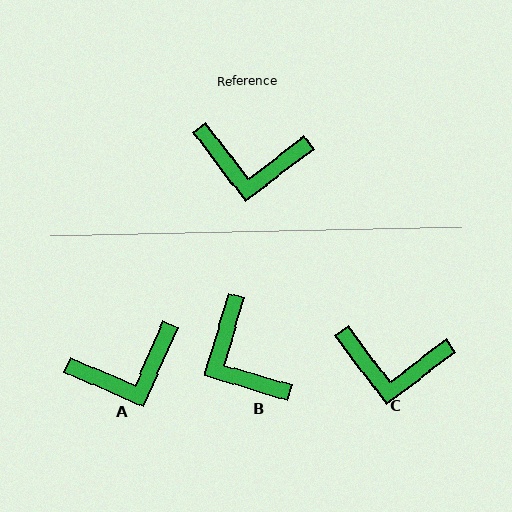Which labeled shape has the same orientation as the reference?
C.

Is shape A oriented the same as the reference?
No, it is off by about 30 degrees.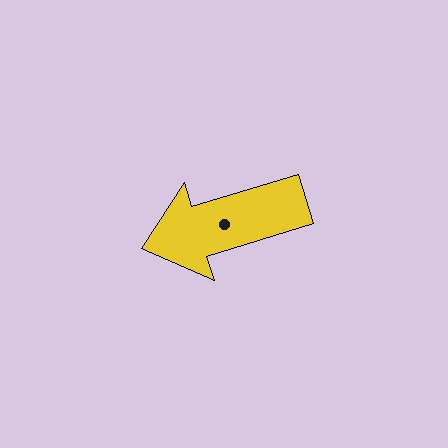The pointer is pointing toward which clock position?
Roughly 8 o'clock.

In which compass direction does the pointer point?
West.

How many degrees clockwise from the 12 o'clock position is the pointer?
Approximately 253 degrees.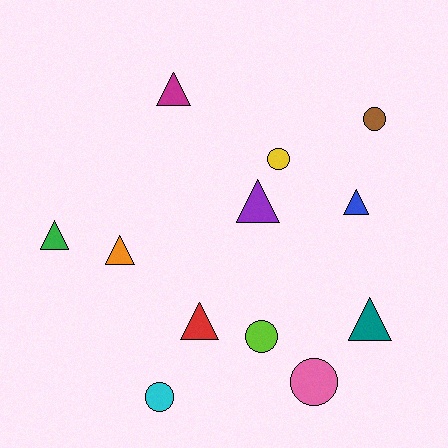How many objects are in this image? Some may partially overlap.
There are 12 objects.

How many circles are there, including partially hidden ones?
There are 5 circles.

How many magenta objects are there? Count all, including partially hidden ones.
There is 1 magenta object.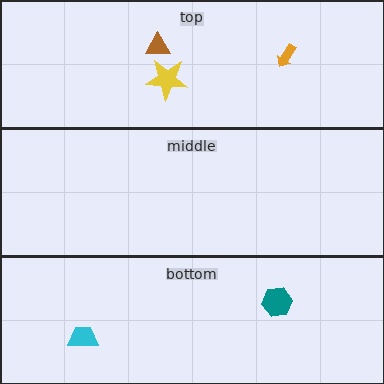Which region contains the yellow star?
The top region.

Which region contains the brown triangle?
The top region.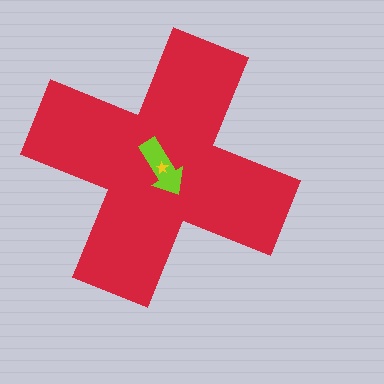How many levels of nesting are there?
3.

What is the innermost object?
The yellow star.